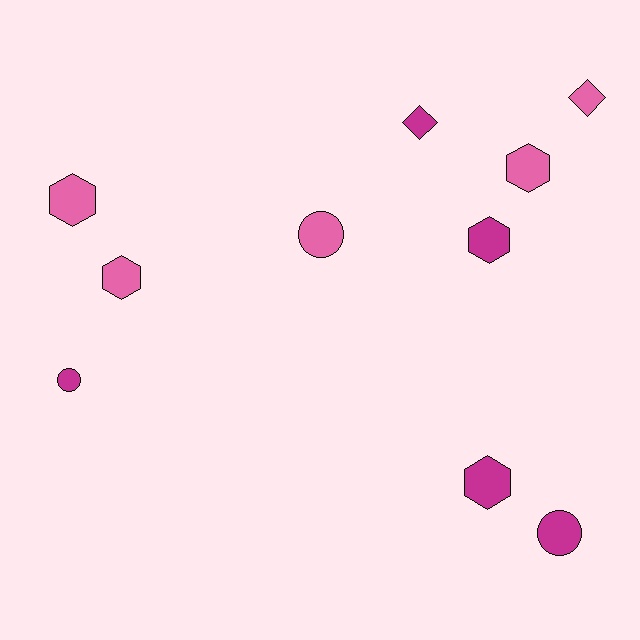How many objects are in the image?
There are 10 objects.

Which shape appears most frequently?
Hexagon, with 5 objects.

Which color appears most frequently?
Magenta, with 5 objects.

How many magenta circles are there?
There are 2 magenta circles.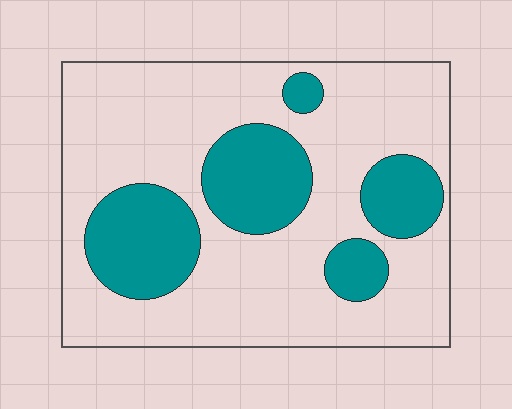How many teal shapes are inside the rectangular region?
5.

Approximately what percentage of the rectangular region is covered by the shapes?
Approximately 30%.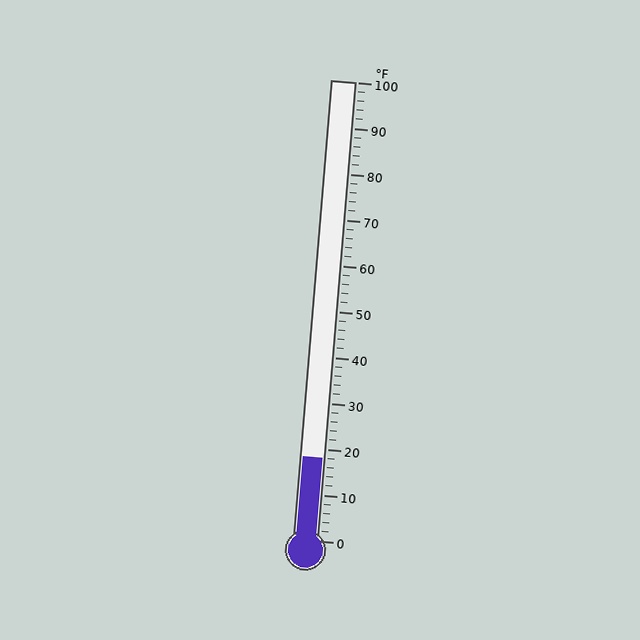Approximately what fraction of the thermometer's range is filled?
The thermometer is filled to approximately 20% of its range.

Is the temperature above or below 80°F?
The temperature is below 80°F.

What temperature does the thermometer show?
The thermometer shows approximately 18°F.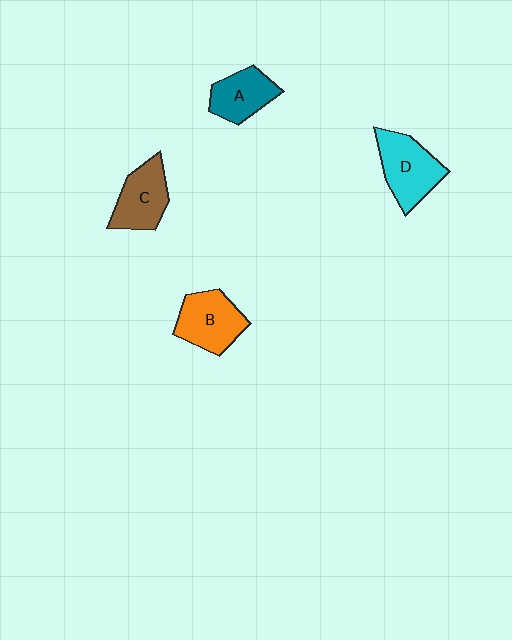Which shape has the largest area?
Shape D (cyan).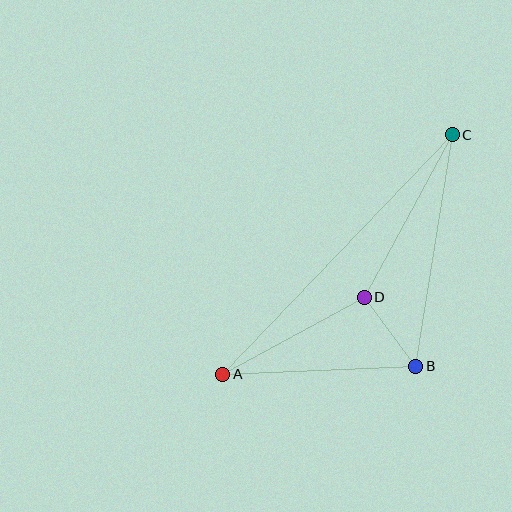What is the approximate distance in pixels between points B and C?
The distance between B and C is approximately 234 pixels.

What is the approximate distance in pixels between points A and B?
The distance between A and B is approximately 194 pixels.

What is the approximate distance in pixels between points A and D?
The distance between A and D is approximately 162 pixels.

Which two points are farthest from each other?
Points A and C are farthest from each other.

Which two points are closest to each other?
Points B and D are closest to each other.